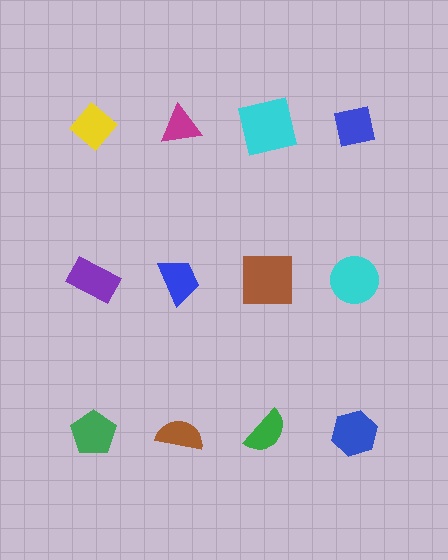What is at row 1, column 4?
A blue square.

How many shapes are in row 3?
4 shapes.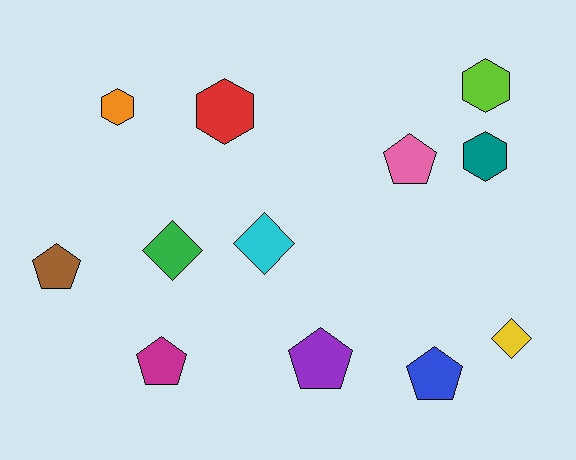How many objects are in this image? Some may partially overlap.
There are 12 objects.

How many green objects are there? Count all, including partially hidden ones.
There is 1 green object.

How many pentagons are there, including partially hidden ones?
There are 5 pentagons.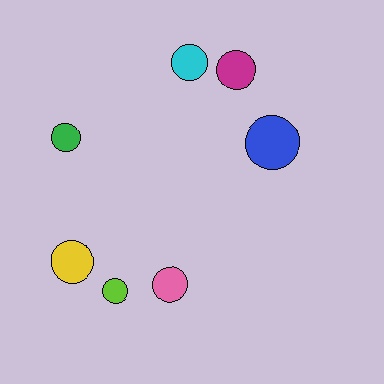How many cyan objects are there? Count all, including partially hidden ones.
There is 1 cyan object.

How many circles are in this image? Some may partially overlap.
There are 7 circles.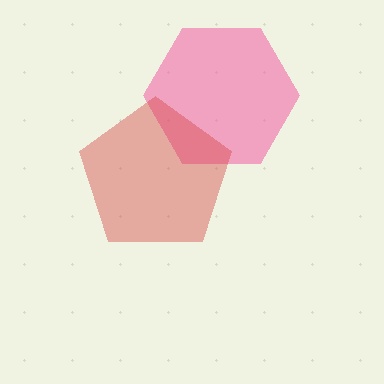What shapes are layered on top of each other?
The layered shapes are: a pink hexagon, a red pentagon.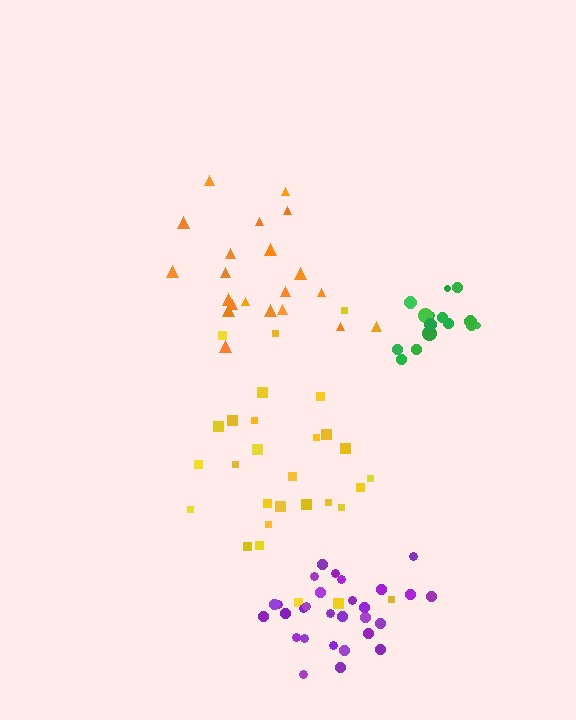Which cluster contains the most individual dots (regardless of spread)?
Yellow (29).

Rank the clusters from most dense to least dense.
green, purple, orange, yellow.